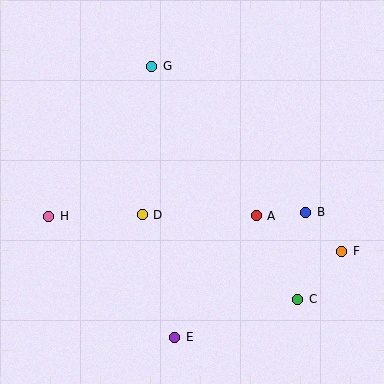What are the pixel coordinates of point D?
Point D is at (142, 215).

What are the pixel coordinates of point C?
Point C is at (298, 299).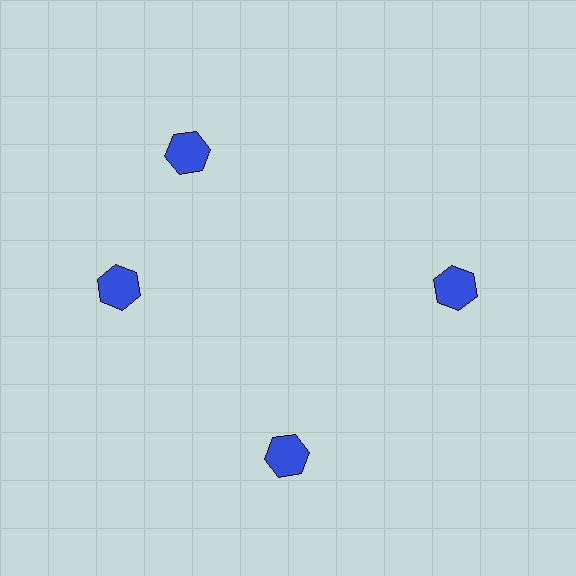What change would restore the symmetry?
The symmetry would be restored by rotating it back into even spacing with its neighbors so that all 4 hexagons sit at equal angles and equal distance from the center.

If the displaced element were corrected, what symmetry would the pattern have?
It would have 4-fold rotational symmetry — the pattern would map onto itself every 90 degrees.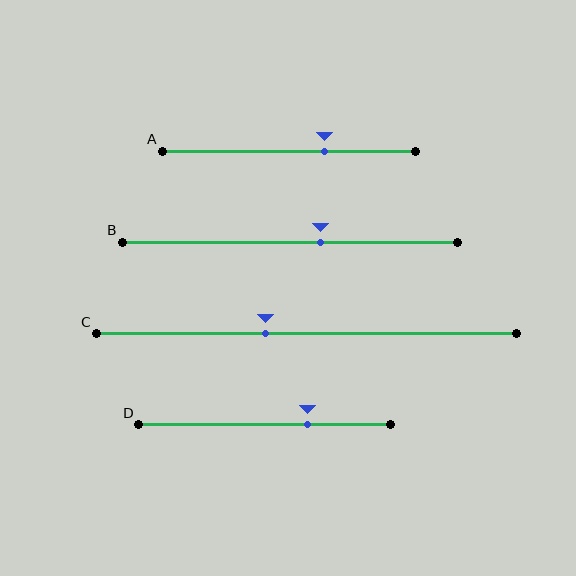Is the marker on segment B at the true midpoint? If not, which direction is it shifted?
No, the marker on segment B is shifted to the right by about 9% of the segment length.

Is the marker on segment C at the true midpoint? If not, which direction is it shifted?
No, the marker on segment C is shifted to the left by about 10% of the segment length.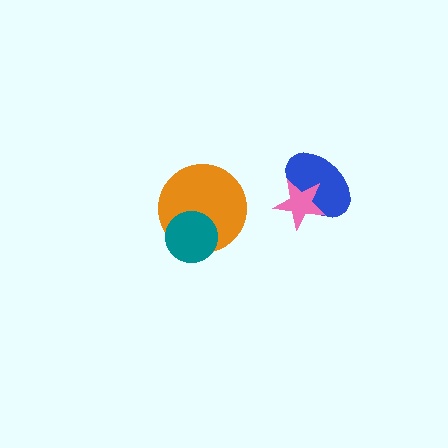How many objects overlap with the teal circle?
1 object overlaps with the teal circle.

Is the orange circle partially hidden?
Yes, it is partially covered by another shape.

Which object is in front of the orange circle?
The teal circle is in front of the orange circle.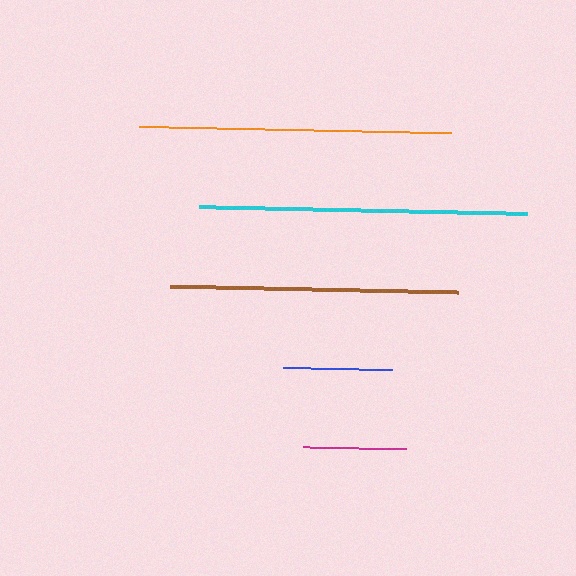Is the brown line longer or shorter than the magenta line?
The brown line is longer than the magenta line.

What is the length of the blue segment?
The blue segment is approximately 110 pixels long.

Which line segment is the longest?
The cyan line is the longest at approximately 328 pixels.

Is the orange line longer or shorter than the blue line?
The orange line is longer than the blue line.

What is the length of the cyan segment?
The cyan segment is approximately 328 pixels long.